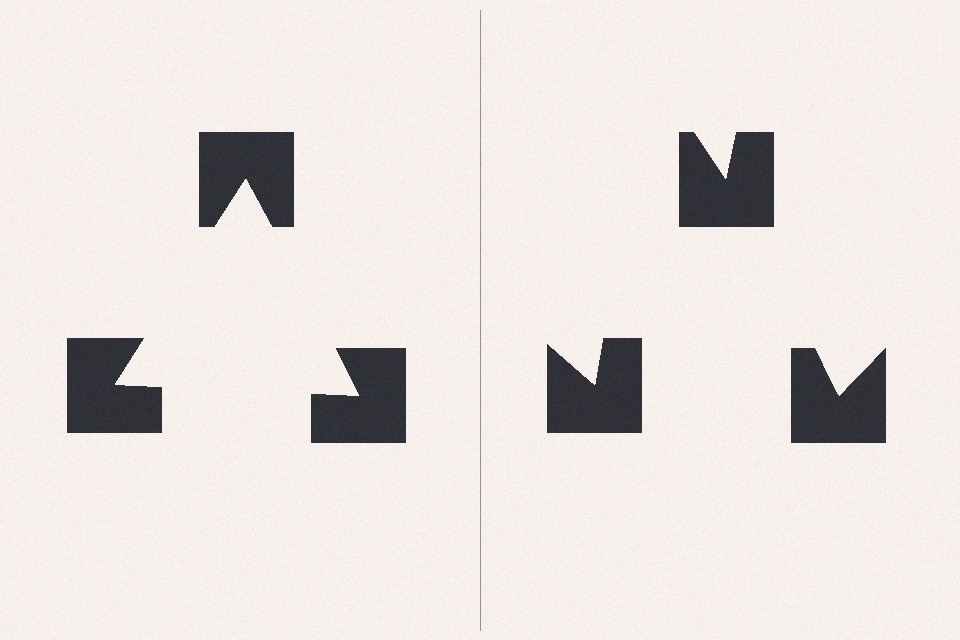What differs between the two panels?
The notched squares are positioned identically on both sides; only the wedge orientations differ. On the left they align to a triangle; on the right they are misaligned.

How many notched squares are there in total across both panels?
6 — 3 on each side.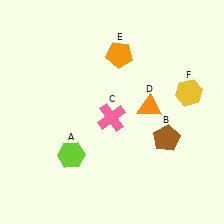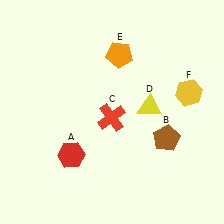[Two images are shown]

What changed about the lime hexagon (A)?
In Image 1, A is lime. In Image 2, it changed to red.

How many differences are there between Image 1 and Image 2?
There are 3 differences between the two images.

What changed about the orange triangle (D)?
In Image 1, D is orange. In Image 2, it changed to yellow.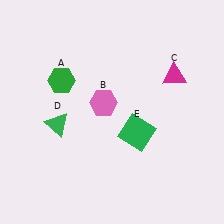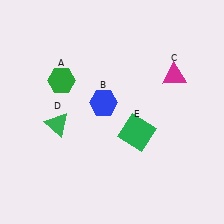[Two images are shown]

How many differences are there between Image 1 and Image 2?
There is 1 difference between the two images.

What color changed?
The hexagon (B) changed from pink in Image 1 to blue in Image 2.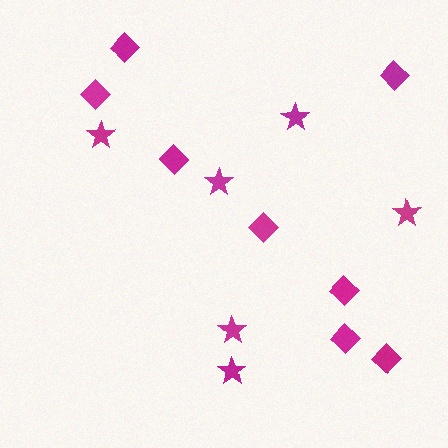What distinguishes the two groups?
There are 2 groups: one group of stars (6) and one group of diamonds (8).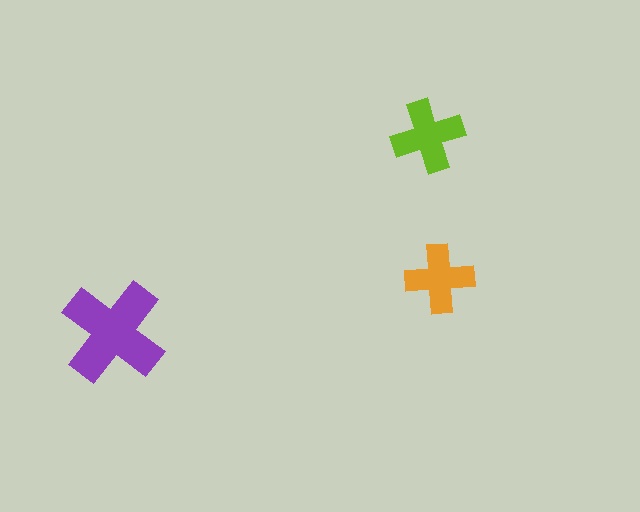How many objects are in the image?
There are 3 objects in the image.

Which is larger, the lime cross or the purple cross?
The purple one.